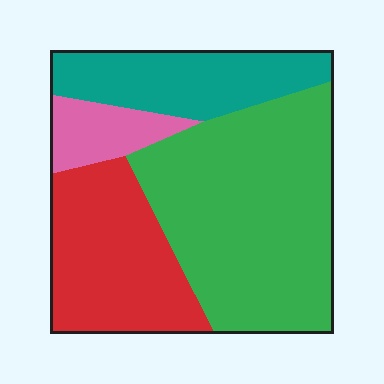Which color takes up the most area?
Green, at roughly 45%.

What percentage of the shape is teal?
Teal covers roughly 20% of the shape.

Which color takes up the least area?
Pink, at roughly 10%.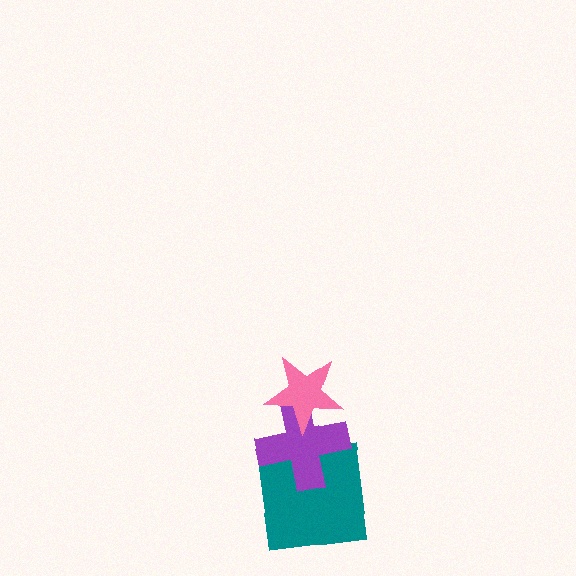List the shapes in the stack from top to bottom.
From top to bottom: the pink star, the purple cross, the teal square.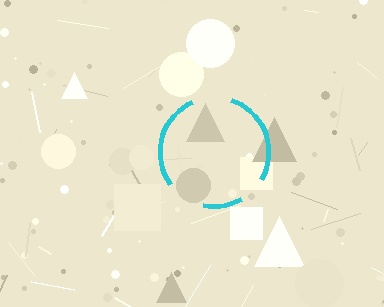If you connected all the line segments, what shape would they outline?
They would outline a circle.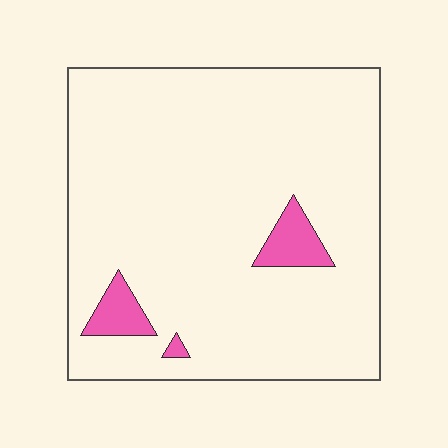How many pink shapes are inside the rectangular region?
3.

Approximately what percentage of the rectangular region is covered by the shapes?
Approximately 5%.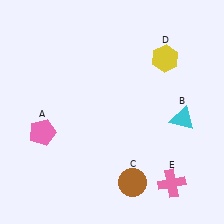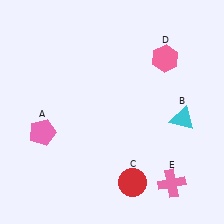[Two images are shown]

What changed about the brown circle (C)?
In Image 1, C is brown. In Image 2, it changed to red.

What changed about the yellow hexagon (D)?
In Image 1, D is yellow. In Image 2, it changed to pink.